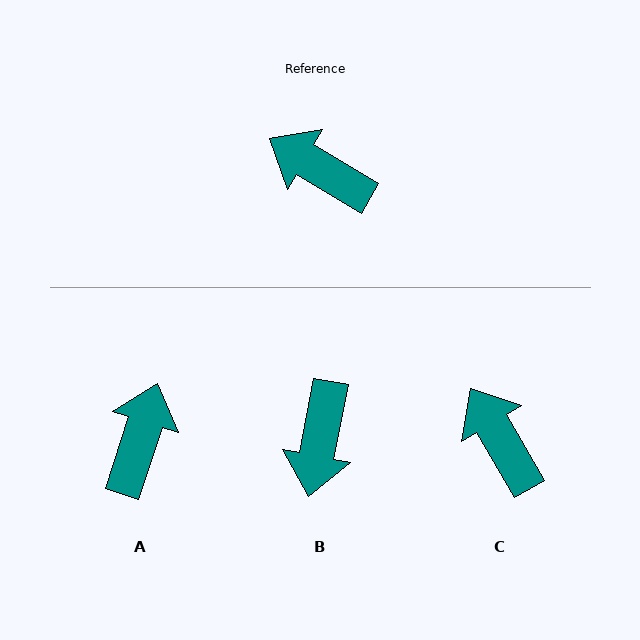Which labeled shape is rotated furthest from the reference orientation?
B, about 110 degrees away.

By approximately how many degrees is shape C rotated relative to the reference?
Approximately 29 degrees clockwise.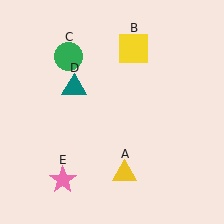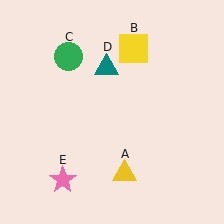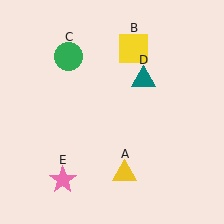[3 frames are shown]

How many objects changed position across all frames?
1 object changed position: teal triangle (object D).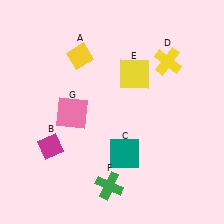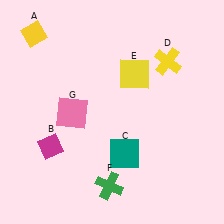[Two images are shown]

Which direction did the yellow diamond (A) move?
The yellow diamond (A) moved left.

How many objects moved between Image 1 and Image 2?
1 object moved between the two images.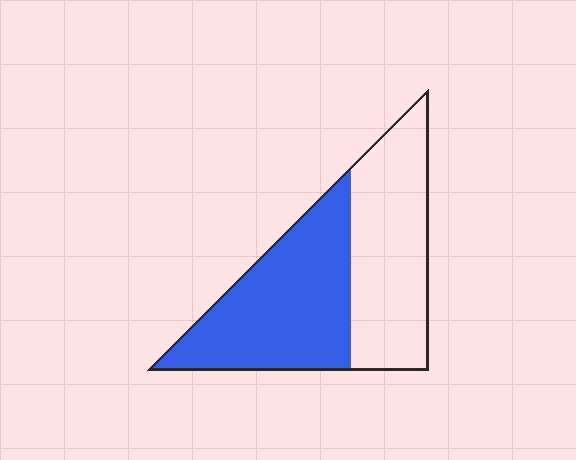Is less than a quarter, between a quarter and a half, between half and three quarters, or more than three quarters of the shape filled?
Between half and three quarters.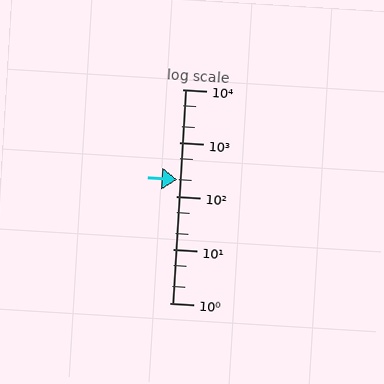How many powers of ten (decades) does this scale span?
The scale spans 4 decades, from 1 to 10000.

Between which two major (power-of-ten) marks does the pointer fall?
The pointer is between 100 and 1000.